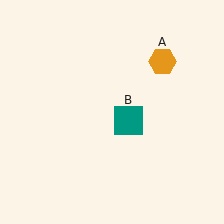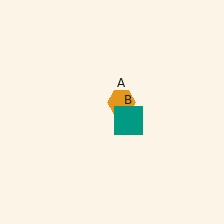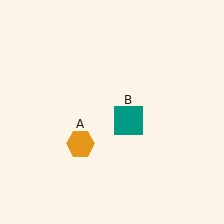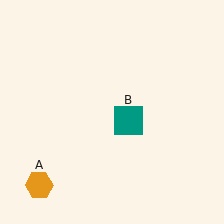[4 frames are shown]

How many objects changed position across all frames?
1 object changed position: orange hexagon (object A).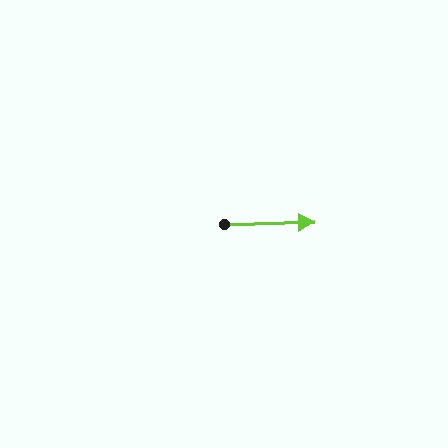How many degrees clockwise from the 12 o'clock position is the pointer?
Approximately 89 degrees.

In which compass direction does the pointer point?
East.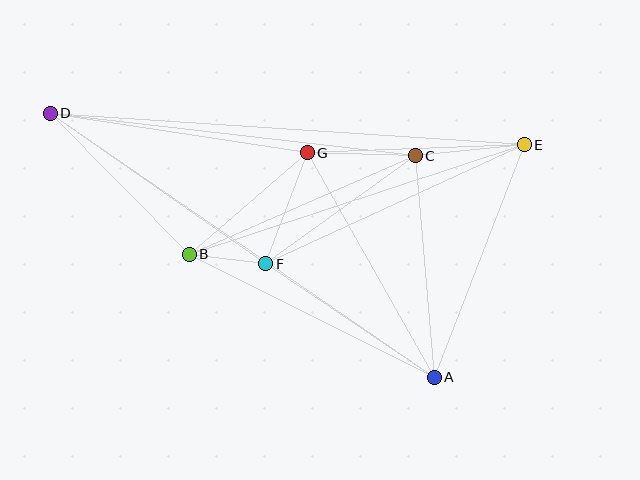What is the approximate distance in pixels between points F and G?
The distance between F and G is approximately 119 pixels.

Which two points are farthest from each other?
Points D and E are farthest from each other.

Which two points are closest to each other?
Points B and F are closest to each other.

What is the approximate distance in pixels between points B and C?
The distance between B and C is approximately 247 pixels.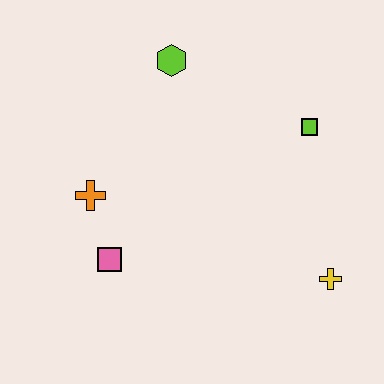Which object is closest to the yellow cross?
The lime square is closest to the yellow cross.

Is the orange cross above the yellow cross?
Yes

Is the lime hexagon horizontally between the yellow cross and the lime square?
No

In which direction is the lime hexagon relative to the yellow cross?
The lime hexagon is above the yellow cross.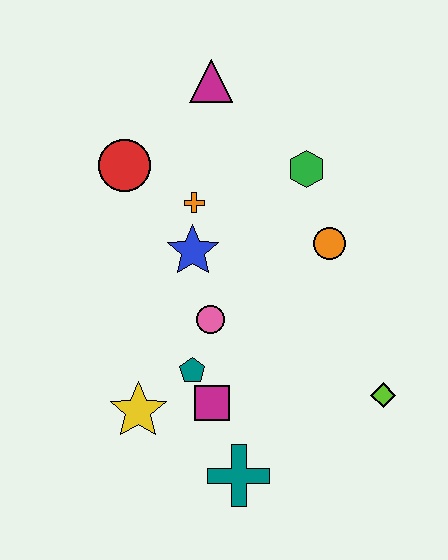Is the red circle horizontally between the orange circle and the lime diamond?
No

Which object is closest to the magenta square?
The teal pentagon is closest to the magenta square.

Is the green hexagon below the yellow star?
No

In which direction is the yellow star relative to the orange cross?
The yellow star is below the orange cross.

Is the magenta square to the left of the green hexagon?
Yes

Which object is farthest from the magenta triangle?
The teal cross is farthest from the magenta triangle.